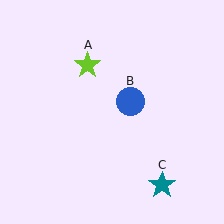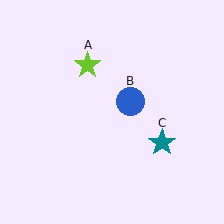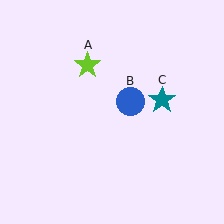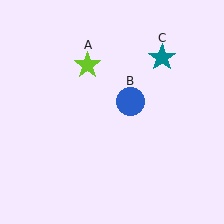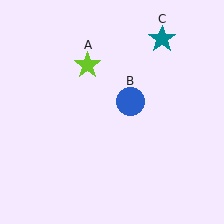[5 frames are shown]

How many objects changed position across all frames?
1 object changed position: teal star (object C).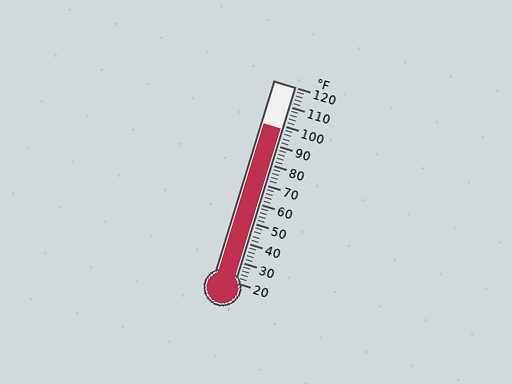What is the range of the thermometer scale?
The thermometer scale ranges from 20°F to 120°F.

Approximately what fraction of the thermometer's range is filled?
The thermometer is filled to approximately 80% of its range.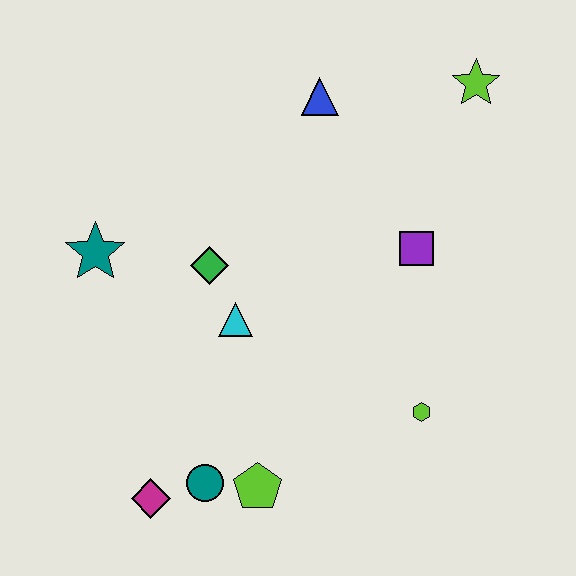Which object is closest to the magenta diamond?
The teal circle is closest to the magenta diamond.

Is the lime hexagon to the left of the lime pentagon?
No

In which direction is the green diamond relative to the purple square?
The green diamond is to the left of the purple square.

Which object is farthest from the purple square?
The magenta diamond is farthest from the purple square.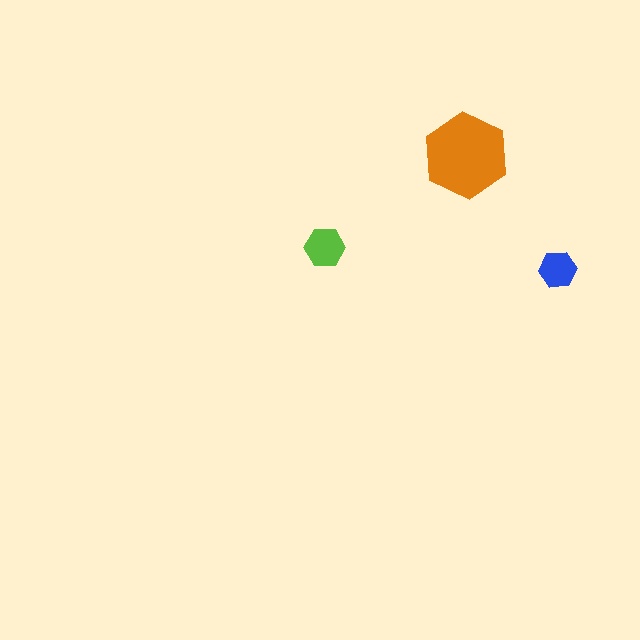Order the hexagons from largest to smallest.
the orange one, the lime one, the blue one.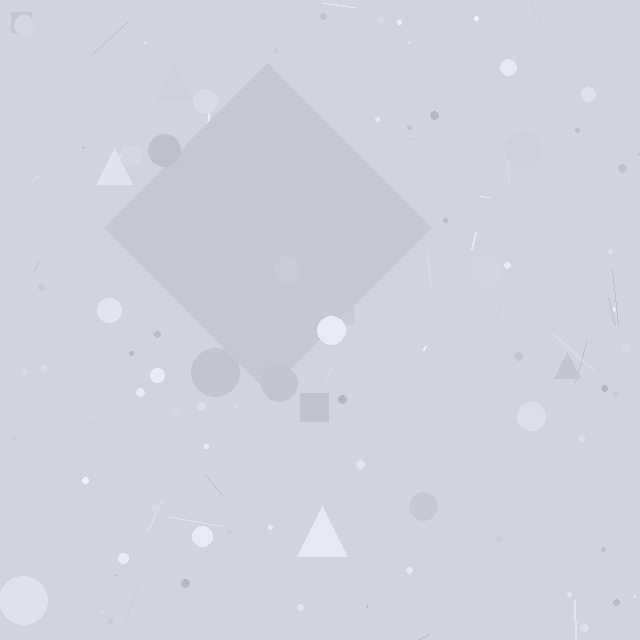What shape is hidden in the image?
A diamond is hidden in the image.